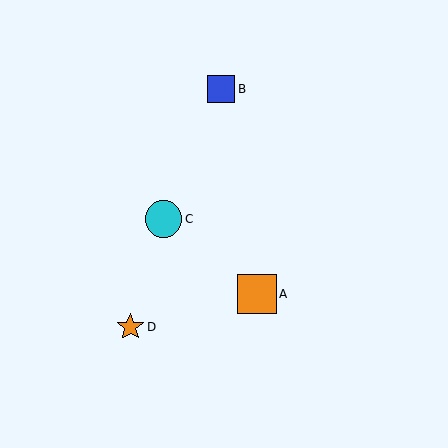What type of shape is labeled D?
Shape D is an orange star.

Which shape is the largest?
The orange square (labeled A) is the largest.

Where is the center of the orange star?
The center of the orange star is at (130, 327).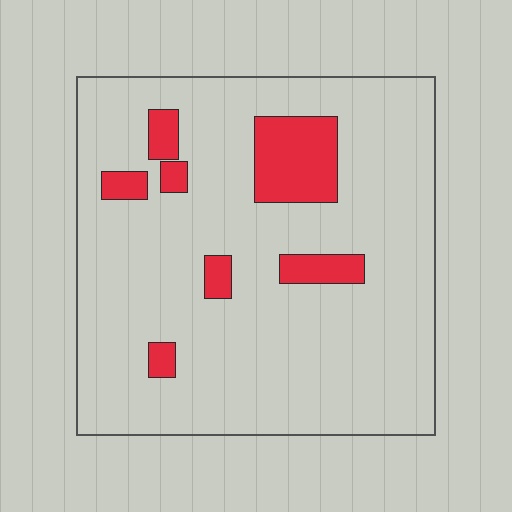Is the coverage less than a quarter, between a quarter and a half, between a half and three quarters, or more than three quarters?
Less than a quarter.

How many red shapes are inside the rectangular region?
7.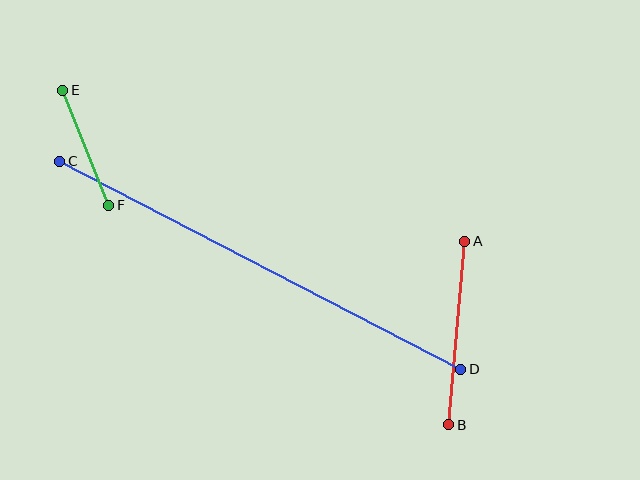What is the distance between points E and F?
The distance is approximately 124 pixels.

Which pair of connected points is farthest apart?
Points C and D are farthest apart.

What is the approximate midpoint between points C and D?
The midpoint is at approximately (260, 265) pixels.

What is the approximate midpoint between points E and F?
The midpoint is at approximately (86, 148) pixels.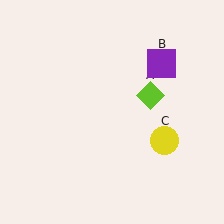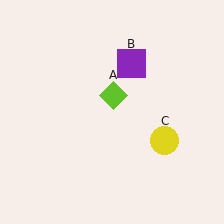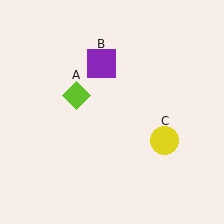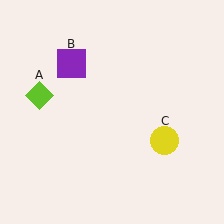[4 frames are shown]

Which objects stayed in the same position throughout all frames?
Yellow circle (object C) remained stationary.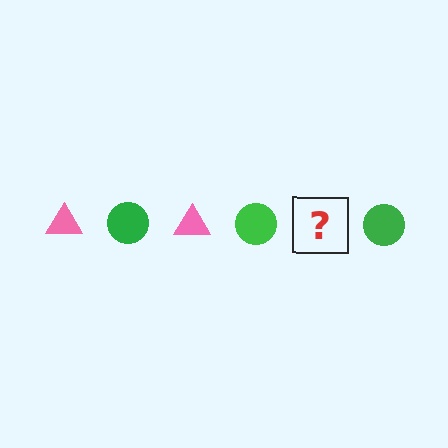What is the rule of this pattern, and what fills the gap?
The rule is that the pattern alternates between pink triangle and green circle. The gap should be filled with a pink triangle.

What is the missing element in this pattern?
The missing element is a pink triangle.